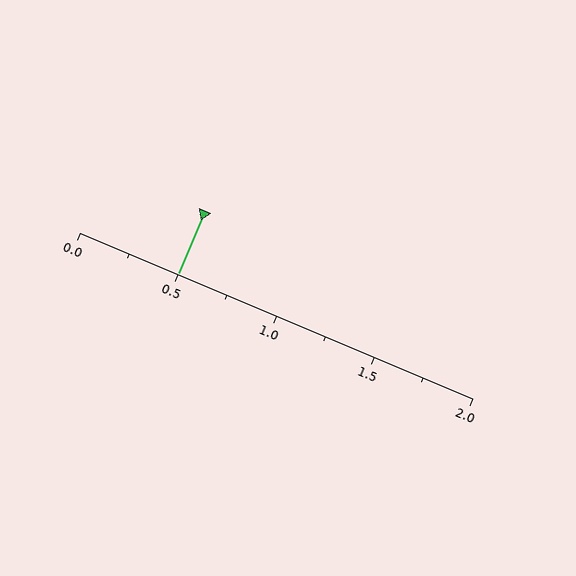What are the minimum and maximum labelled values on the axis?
The axis runs from 0.0 to 2.0.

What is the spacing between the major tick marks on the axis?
The major ticks are spaced 0.5 apart.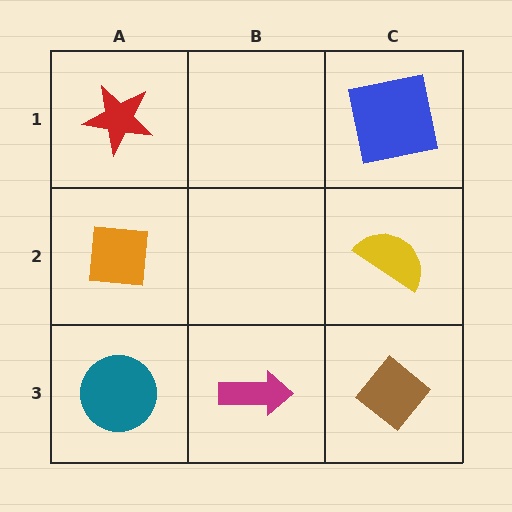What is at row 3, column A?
A teal circle.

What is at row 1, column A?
A red star.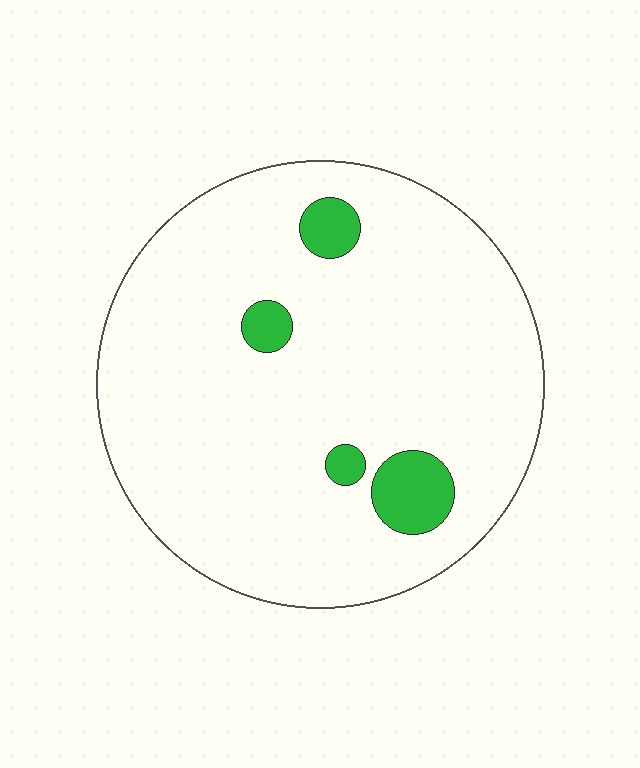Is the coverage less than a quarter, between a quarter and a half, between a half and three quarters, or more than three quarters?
Less than a quarter.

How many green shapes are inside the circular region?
4.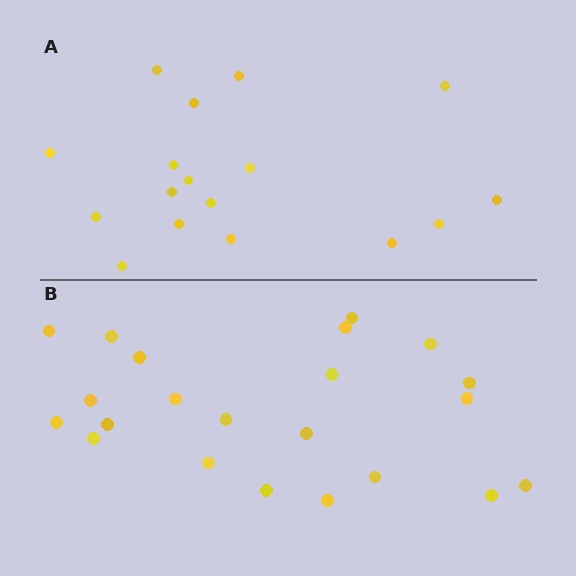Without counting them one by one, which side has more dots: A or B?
Region B (the bottom region) has more dots.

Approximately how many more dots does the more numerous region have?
Region B has about 5 more dots than region A.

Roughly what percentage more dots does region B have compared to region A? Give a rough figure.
About 30% more.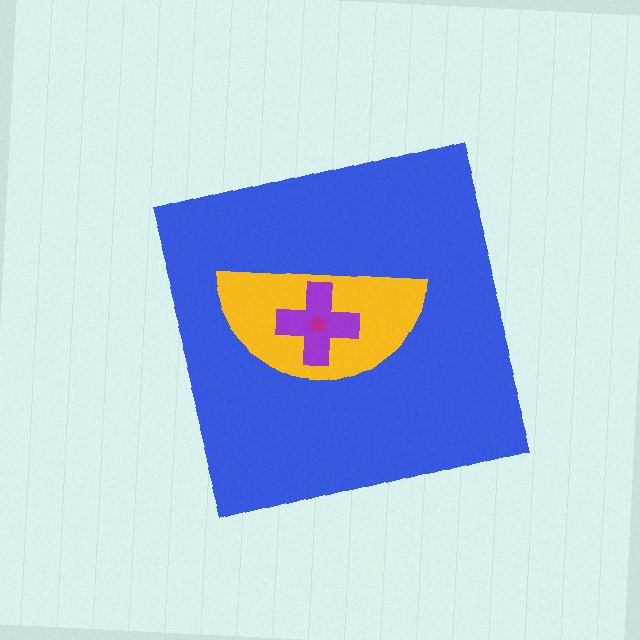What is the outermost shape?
The blue square.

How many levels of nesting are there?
4.